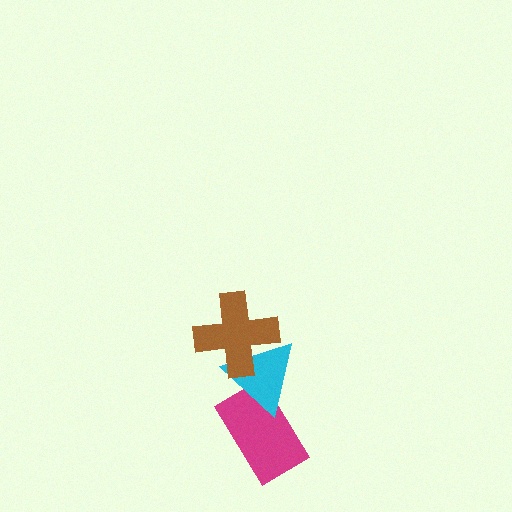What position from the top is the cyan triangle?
The cyan triangle is 2nd from the top.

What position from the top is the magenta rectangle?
The magenta rectangle is 3rd from the top.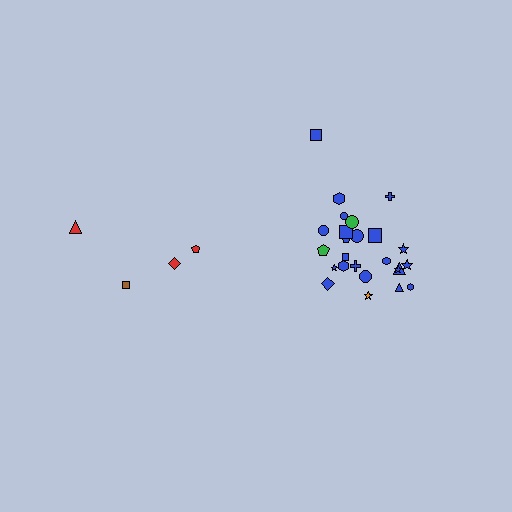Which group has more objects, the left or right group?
The right group.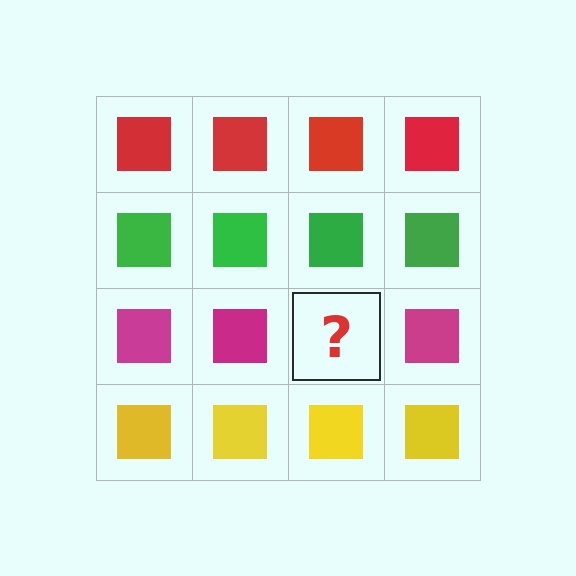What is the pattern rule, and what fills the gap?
The rule is that each row has a consistent color. The gap should be filled with a magenta square.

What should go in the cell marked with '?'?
The missing cell should contain a magenta square.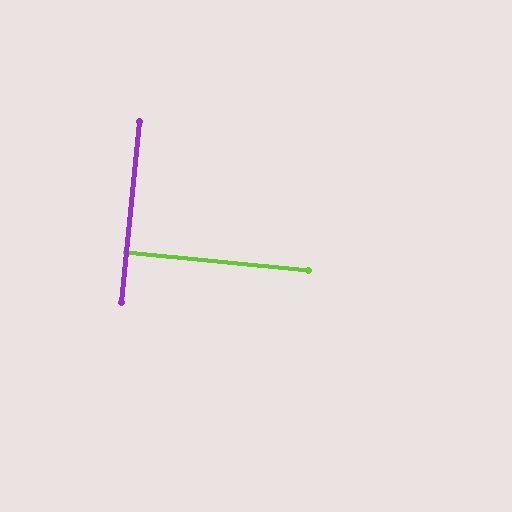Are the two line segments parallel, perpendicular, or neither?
Perpendicular — they meet at approximately 90°.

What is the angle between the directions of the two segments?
Approximately 90 degrees.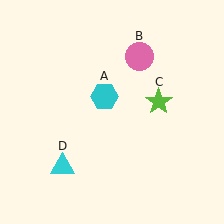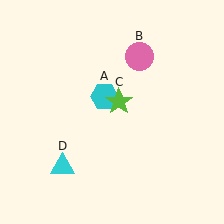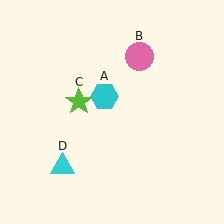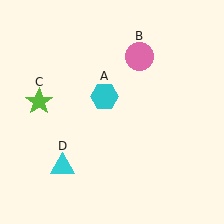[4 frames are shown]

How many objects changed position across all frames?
1 object changed position: lime star (object C).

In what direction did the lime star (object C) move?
The lime star (object C) moved left.